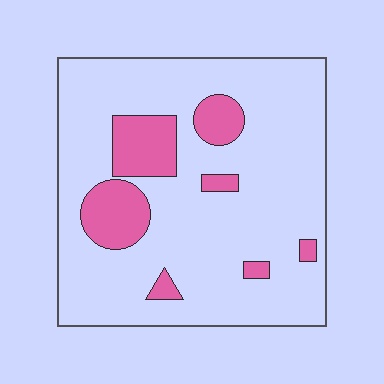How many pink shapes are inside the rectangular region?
7.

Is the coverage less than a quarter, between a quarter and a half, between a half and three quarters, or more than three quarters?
Less than a quarter.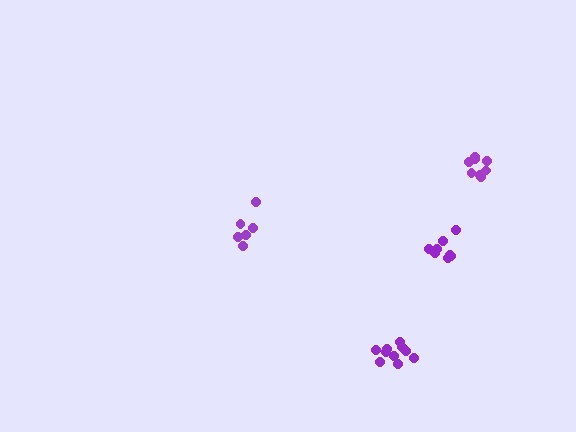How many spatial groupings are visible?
There are 4 spatial groupings.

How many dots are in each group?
Group 1: 8 dots, Group 2: 8 dots, Group 3: 10 dots, Group 4: 6 dots (32 total).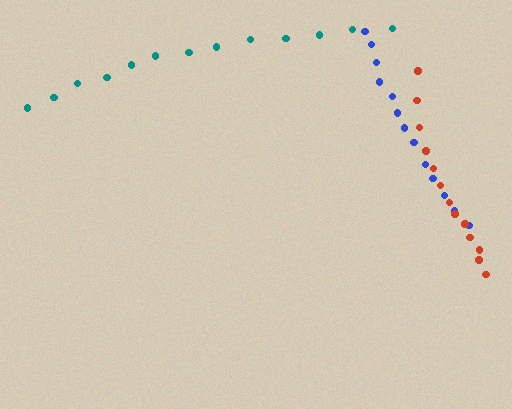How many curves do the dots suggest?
There are 3 distinct paths.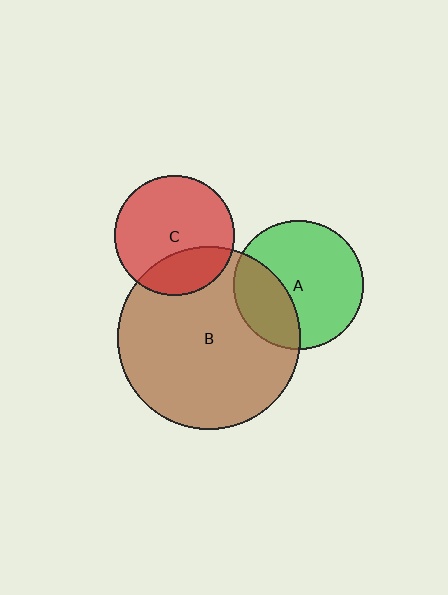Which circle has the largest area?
Circle B (brown).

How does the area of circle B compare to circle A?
Approximately 2.0 times.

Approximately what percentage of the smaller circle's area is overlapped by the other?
Approximately 25%.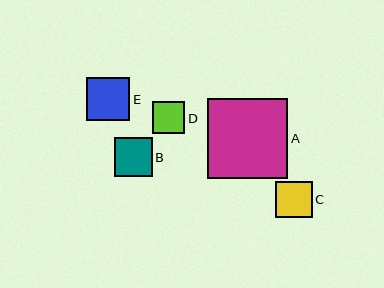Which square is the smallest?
Square D is the smallest with a size of approximately 32 pixels.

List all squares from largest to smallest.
From largest to smallest: A, E, B, C, D.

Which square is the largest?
Square A is the largest with a size of approximately 80 pixels.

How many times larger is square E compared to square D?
Square E is approximately 1.3 times the size of square D.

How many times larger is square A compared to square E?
Square A is approximately 1.9 times the size of square E.